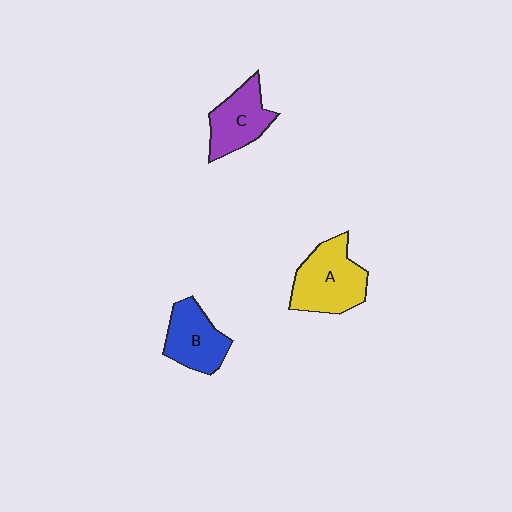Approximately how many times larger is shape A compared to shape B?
Approximately 1.3 times.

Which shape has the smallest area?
Shape C (purple).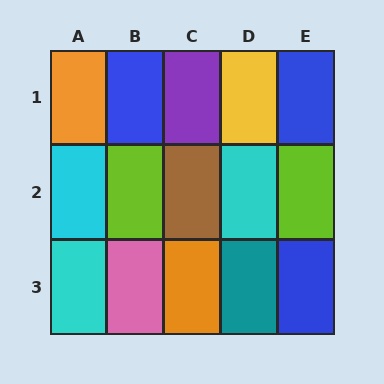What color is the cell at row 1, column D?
Yellow.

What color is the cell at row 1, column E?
Blue.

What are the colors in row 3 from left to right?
Cyan, pink, orange, teal, blue.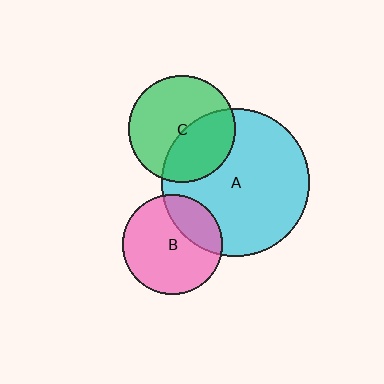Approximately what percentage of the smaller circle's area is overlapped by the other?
Approximately 40%.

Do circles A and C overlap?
Yes.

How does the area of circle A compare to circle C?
Approximately 1.9 times.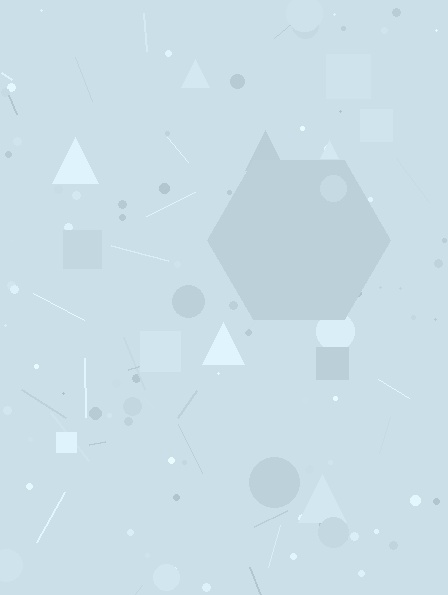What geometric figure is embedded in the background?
A hexagon is embedded in the background.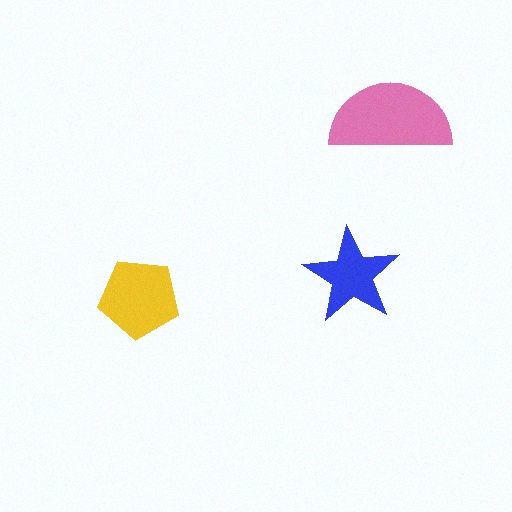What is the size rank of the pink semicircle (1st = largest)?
1st.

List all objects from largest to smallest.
The pink semicircle, the yellow pentagon, the blue star.